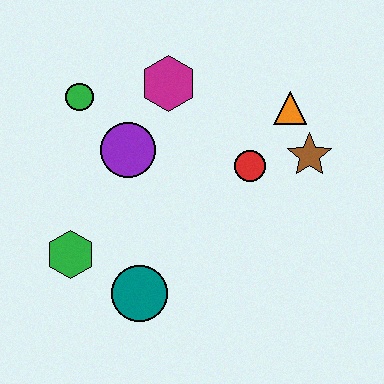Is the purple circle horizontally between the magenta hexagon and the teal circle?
No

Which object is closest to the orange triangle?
The brown star is closest to the orange triangle.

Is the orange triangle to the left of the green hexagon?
No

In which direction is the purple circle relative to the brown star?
The purple circle is to the left of the brown star.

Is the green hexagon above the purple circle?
No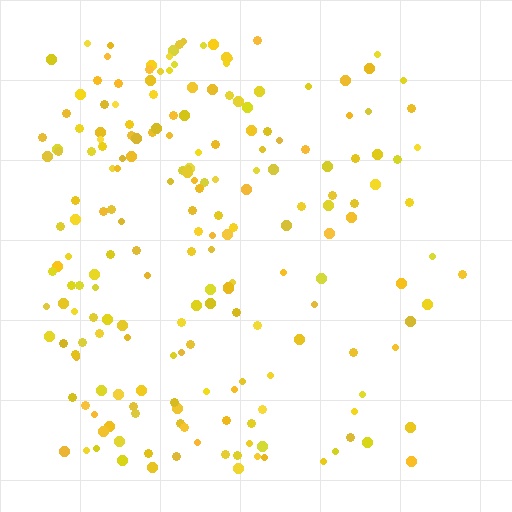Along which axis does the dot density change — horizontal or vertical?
Horizontal.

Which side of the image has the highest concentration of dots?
The left.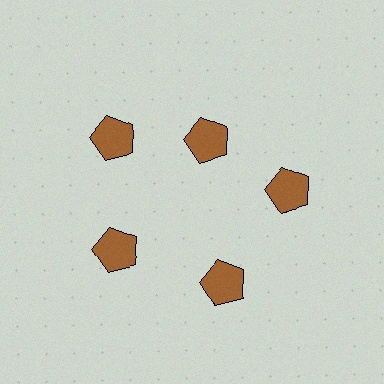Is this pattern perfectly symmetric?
No. The 5 brown pentagons are arranged in a ring, but one element near the 1 o'clock position is pulled inward toward the center, breaking the 5-fold rotational symmetry.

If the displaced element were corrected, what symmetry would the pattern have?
It would have 5-fold rotational symmetry — the pattern would map onto itself every 72 degrees.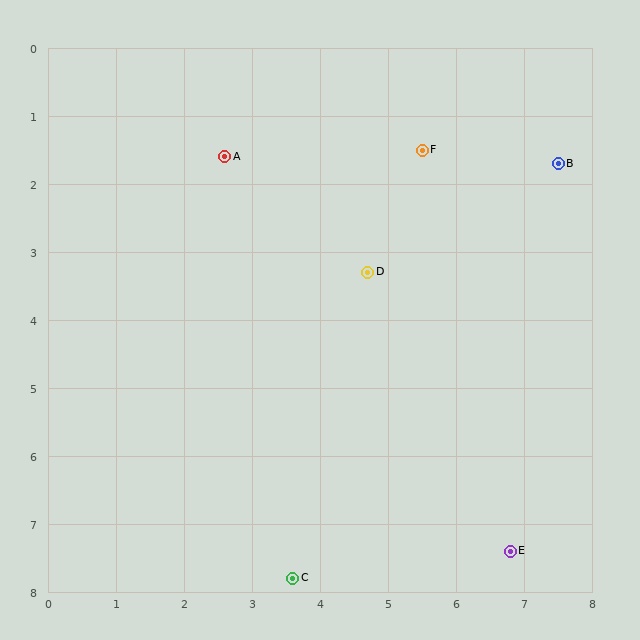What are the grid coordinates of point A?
Point A is at approximately (2.6, 1.6).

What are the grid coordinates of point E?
Point E is at approximately (6.8, 7.4).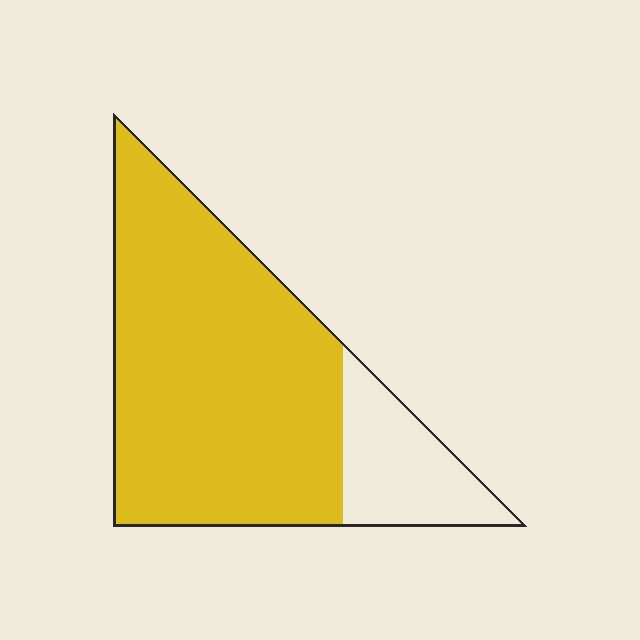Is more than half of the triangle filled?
Yes.